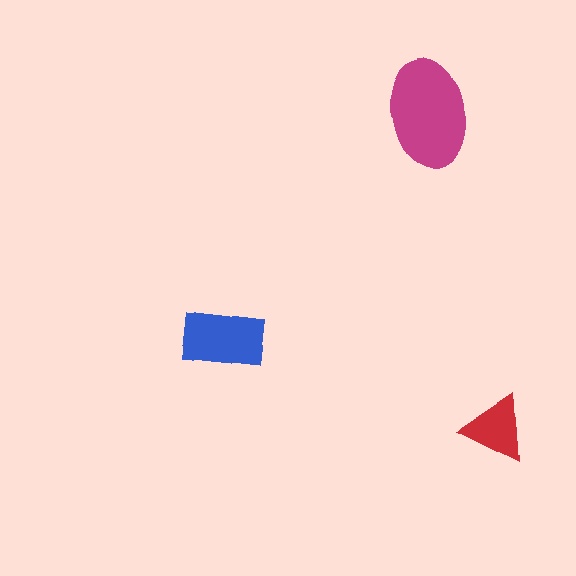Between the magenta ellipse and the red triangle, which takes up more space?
The magenta ellipse.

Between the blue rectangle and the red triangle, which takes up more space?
The blue rectangle.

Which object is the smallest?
The red triangle.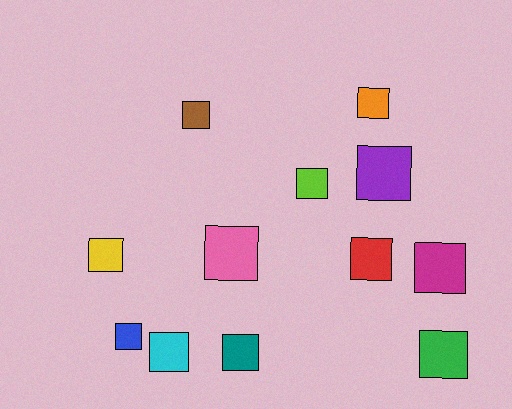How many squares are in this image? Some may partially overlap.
There are 12 squares.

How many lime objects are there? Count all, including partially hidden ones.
There is 1 lime object.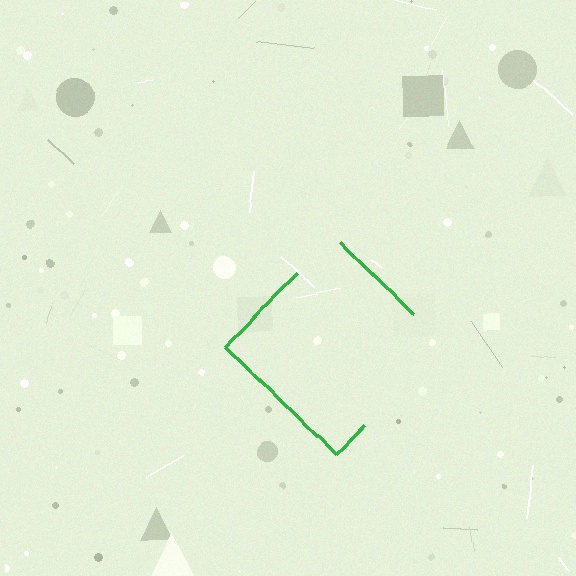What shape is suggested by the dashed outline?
The dashed outline suggests a diamond.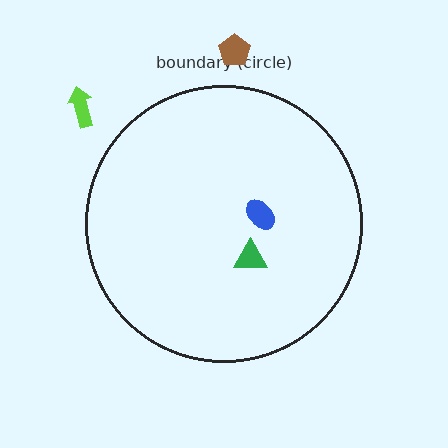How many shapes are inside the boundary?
2 inside, 2 outside.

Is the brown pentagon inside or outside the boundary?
Outside.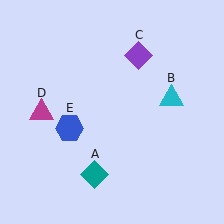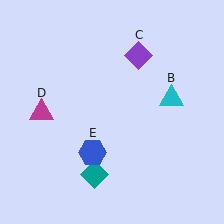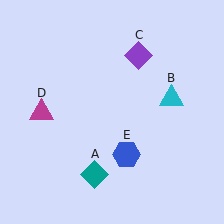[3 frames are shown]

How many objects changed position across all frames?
1 object changed position: blue hexagon (object E).